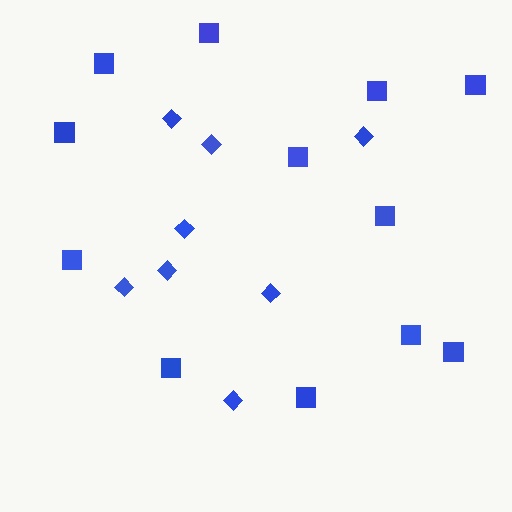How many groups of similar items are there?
There are 2 groups: one group of diamonds (8) and one group of squares (12).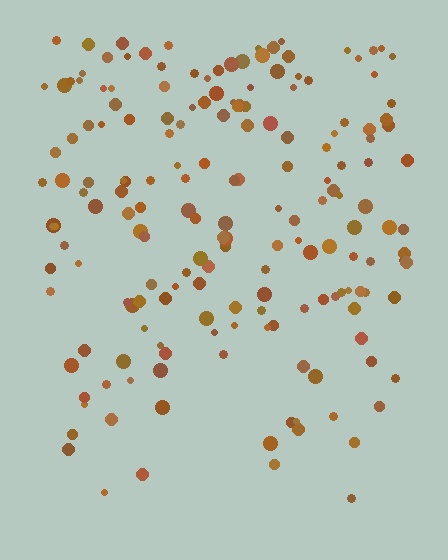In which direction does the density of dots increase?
From bottom to top, with the top side densest.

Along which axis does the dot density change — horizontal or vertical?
Vertical.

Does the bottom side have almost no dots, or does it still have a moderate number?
Still a moderate number, just noticeably fewer than the top.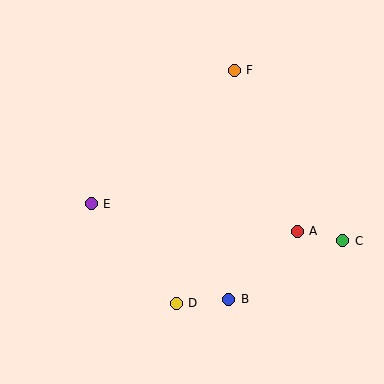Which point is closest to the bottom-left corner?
Point D is closest to the bottom-left corner.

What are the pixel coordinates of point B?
Point B is at (229, 299).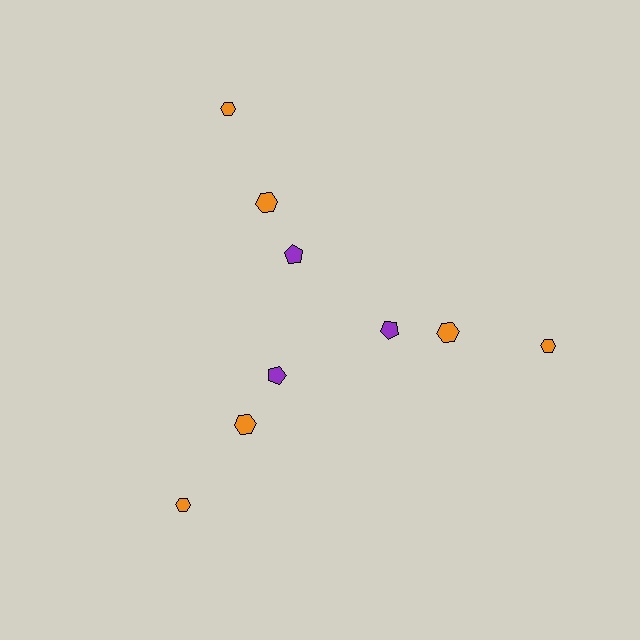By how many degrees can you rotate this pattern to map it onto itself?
The pattern maps onto itself every 120 degrees of rotation.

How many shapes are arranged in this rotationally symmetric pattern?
There are 9 shapes, arranged in 3 groups of 3.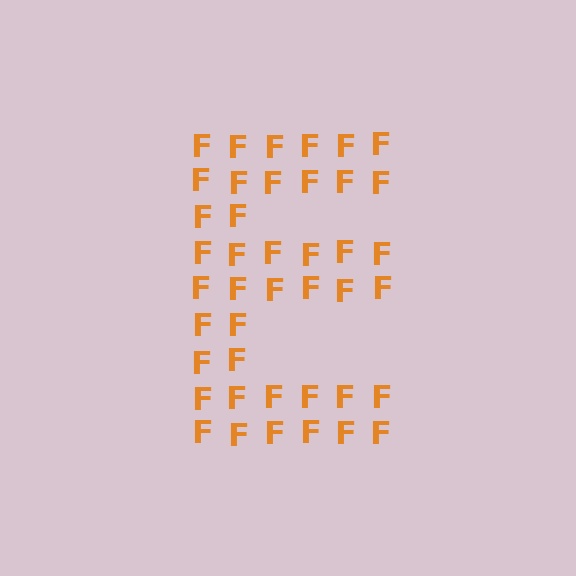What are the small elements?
The small elements are letter F's.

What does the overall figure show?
The overall figure shows the letter E.